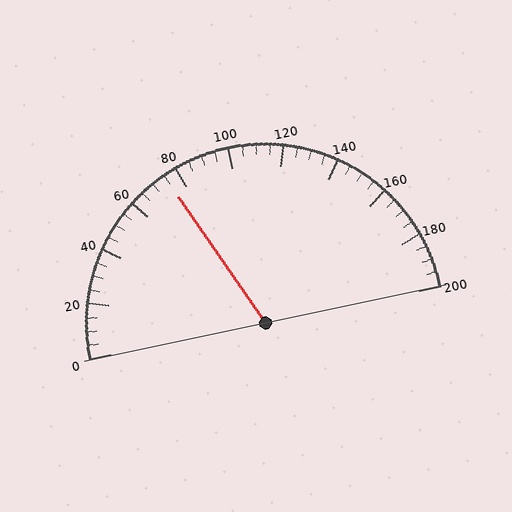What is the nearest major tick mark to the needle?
The nearest major tick mark is 80.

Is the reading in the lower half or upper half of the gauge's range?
The reading is in the lower half of the range (0 to 200).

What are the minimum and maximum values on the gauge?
The gauge ranges from 0 to 200.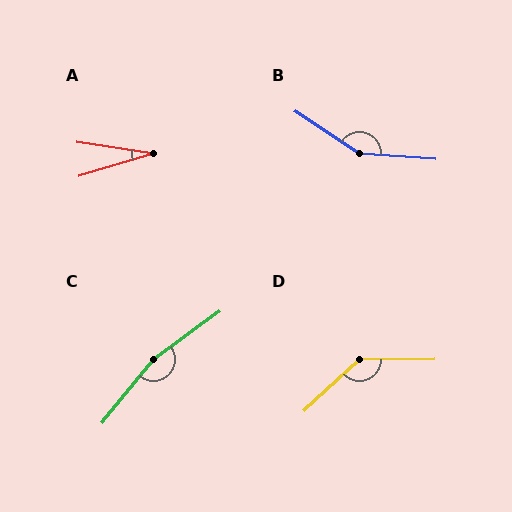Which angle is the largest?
C, at approximately 165 degrees.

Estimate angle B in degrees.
Approximately 151 degrees.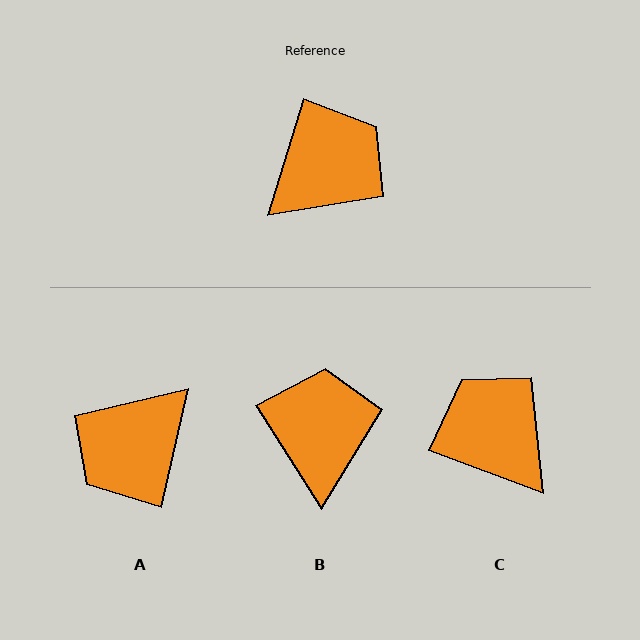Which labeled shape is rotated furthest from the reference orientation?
A, about 176 degrees away.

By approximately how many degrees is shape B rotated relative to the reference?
Approximately 49 degrees counter-clockwise.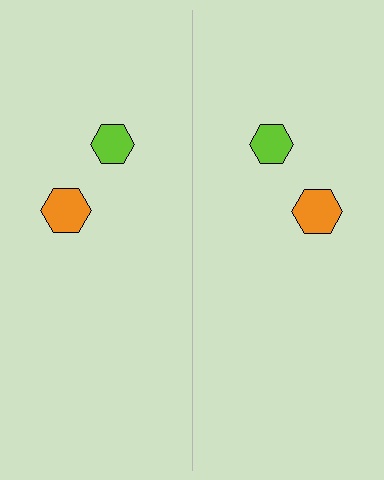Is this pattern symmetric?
Yes, this pattern has bilateral (reflection) symmetry.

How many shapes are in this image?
There are 4 shapes in this image.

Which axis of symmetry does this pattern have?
The pattern has a vertical axis of symmetry running through the center of the image.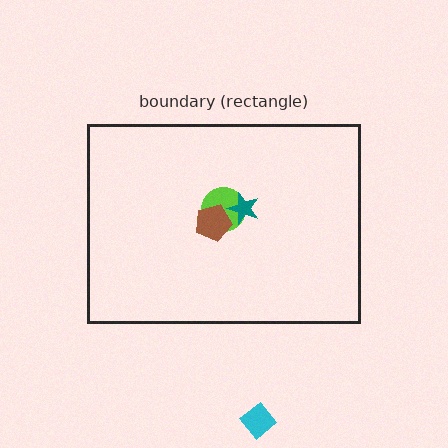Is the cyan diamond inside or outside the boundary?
Outside.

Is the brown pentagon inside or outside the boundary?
Inside.